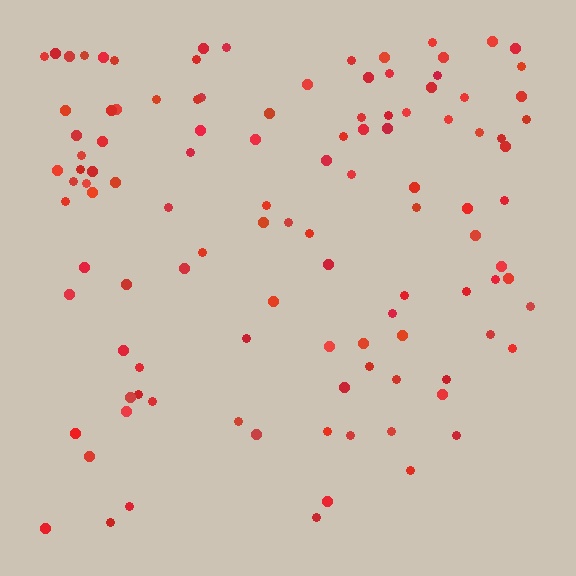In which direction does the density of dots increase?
From bottom to top, with the top side densest.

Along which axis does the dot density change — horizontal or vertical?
Vertical.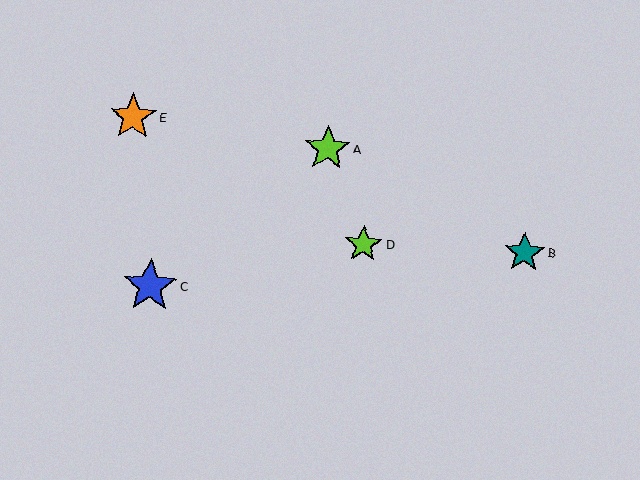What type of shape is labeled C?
Shape C is a blue star.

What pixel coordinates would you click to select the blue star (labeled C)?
Click at (150, 286) to select the blue star C.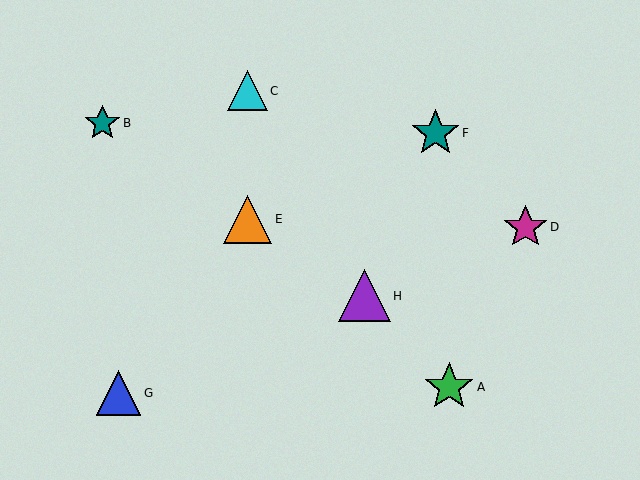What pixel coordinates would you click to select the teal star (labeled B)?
Click at (102, 123) to select the teal star B.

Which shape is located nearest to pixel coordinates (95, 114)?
The teal star (labeled B) at (102, 123) is nearest to that location.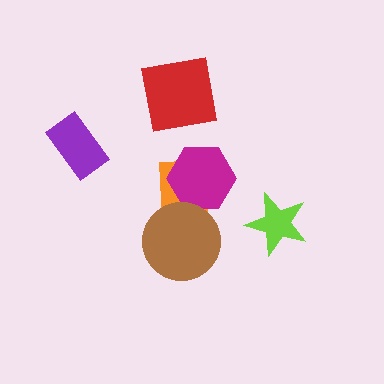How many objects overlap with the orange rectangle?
2 objects overlap with the orange rectangle.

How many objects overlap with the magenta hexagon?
2 objects overlap with the magenta hexagon.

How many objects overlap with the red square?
0 objects overlap with the red square.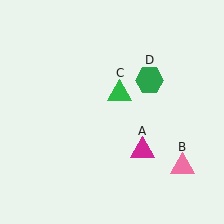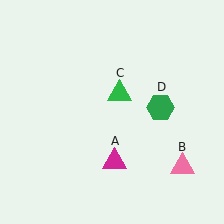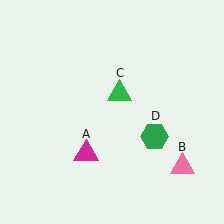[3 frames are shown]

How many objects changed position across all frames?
2 objects changed position: magenta triangle (object A), green hexagon (object D).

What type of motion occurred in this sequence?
The magenta triangle (object A), green hexagon (object D) rotated clockwise around the center of the scene.